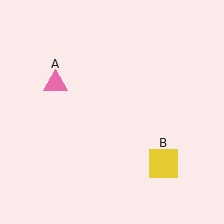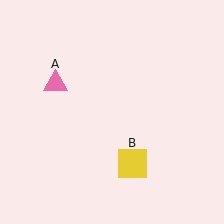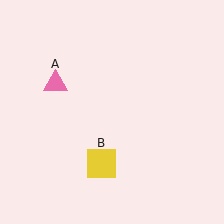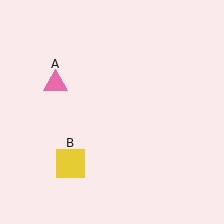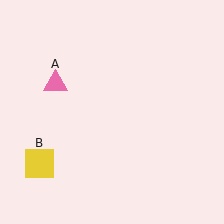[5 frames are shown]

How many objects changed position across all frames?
1 object changed position: yellow square (object B).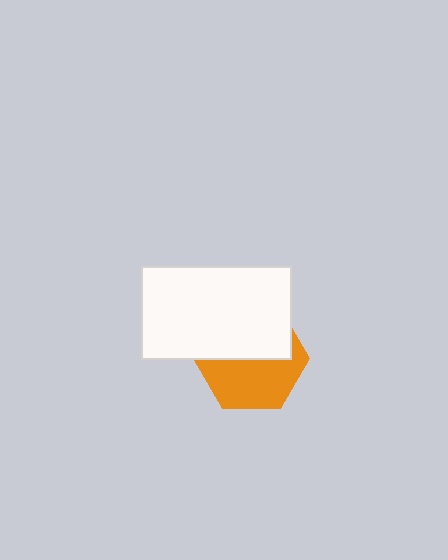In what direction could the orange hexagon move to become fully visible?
The orange hexagon could move down. That would shift it out from behind the white rectangle entirely.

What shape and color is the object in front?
The object in front is a white rectangle.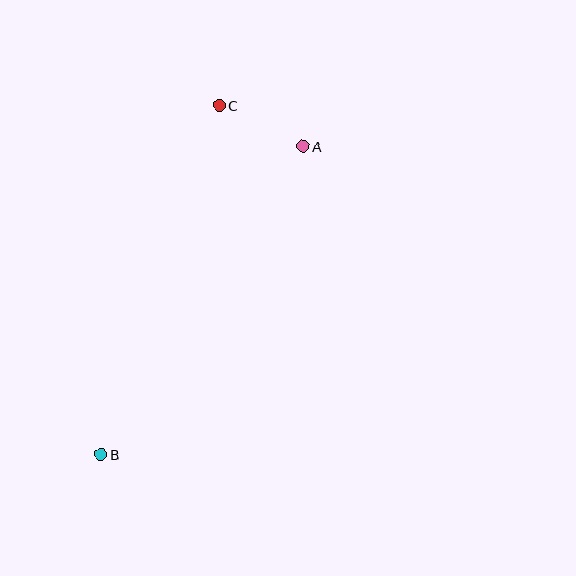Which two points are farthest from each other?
Points A and B are farthest from each other.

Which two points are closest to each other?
Points A and C are closest to each other.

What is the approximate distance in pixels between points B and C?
The distance between B and C is approximately 369 pixels.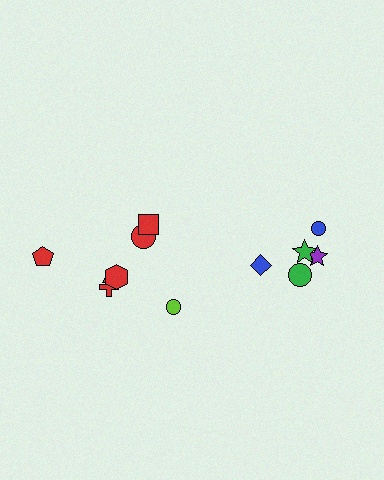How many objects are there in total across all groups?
There are 12 objects.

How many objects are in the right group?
There are 5 objects.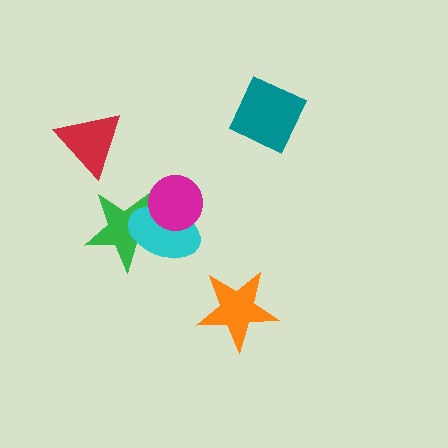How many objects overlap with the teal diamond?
0 objects overlap with the teal diamond.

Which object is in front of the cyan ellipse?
The magenta circle is in front of the cyan ellipse.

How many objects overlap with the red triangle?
0 objects overlap with the red triangle.